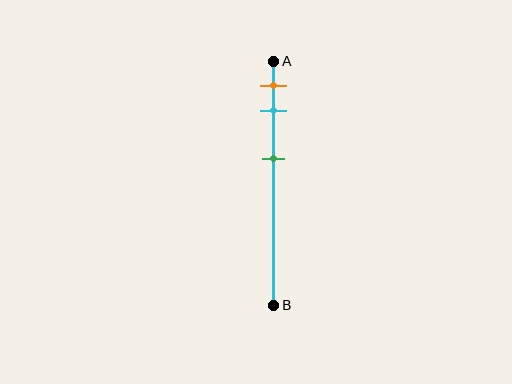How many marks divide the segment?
There are 3 marks dividing the segment.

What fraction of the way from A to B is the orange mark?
The orange mark is approximately 10% (0.1) of the way from A to B.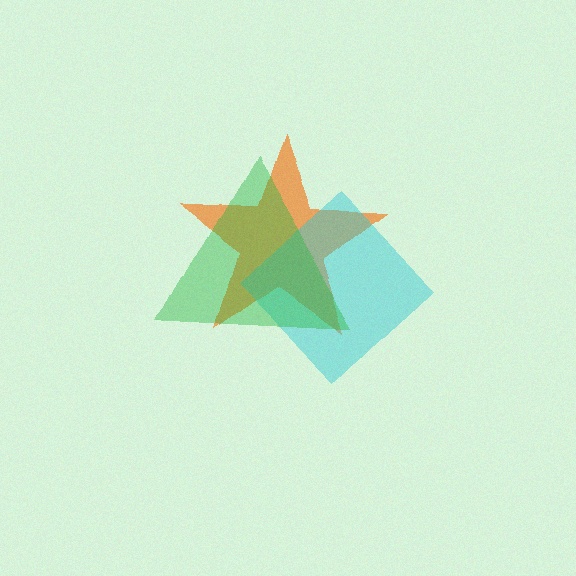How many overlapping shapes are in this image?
There are 3 overlapping shapes in the image.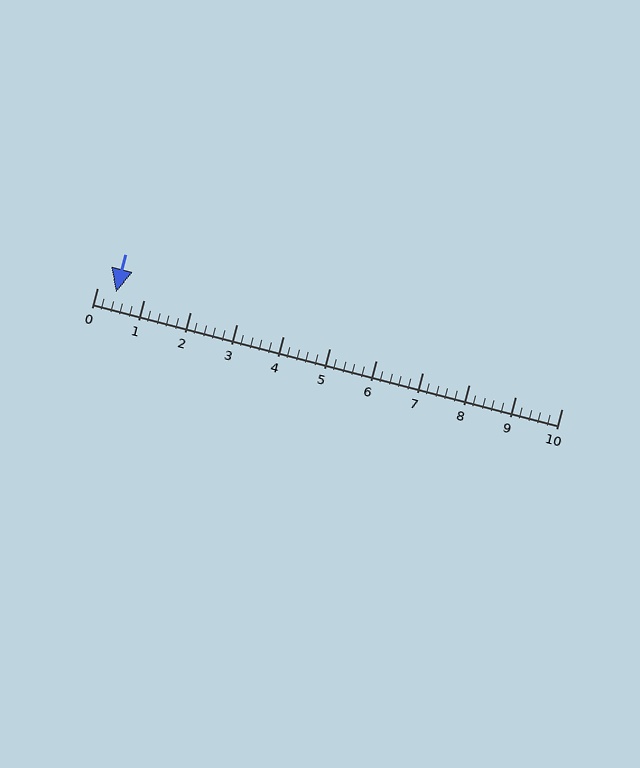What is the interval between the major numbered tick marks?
The major tick marks are spaced 1 units apart.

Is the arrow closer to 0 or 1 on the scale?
The arrow is closer to 0.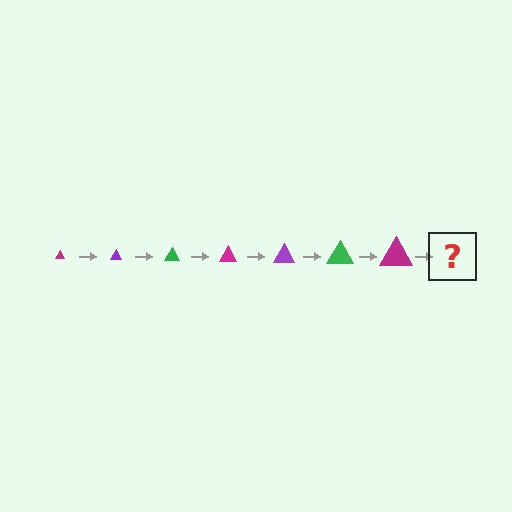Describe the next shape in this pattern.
It should be a purple triangle, larger than the previous one.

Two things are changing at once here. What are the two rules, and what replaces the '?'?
The two rules are that the triangle grows larger each step and the color cycles through magenta, purple, and green. The '?' should be a purple triangle, larger than the previous one.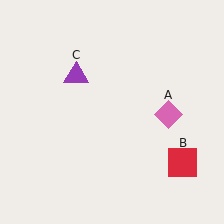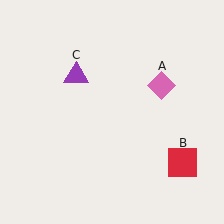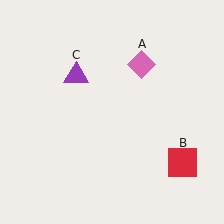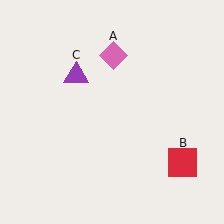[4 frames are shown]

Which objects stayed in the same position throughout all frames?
Red square (object B) and purple triangle (object C) remained stationary.